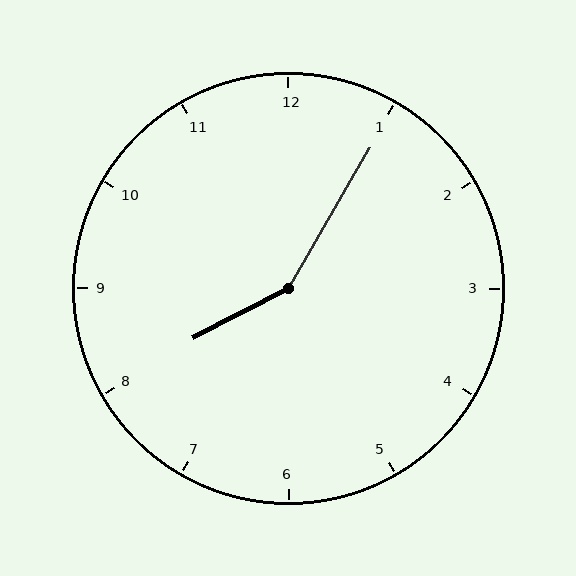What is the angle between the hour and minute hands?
Approximately 148 degrees.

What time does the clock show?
8:05.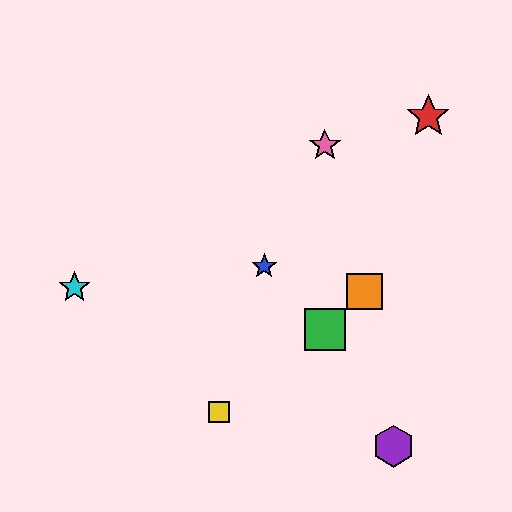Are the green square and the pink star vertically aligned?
Yes, both are at x≈325.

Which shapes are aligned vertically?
The green square, the pink star are aligned vertically.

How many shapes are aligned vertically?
2 shapes (the green square, the pink star) are aligned vertically.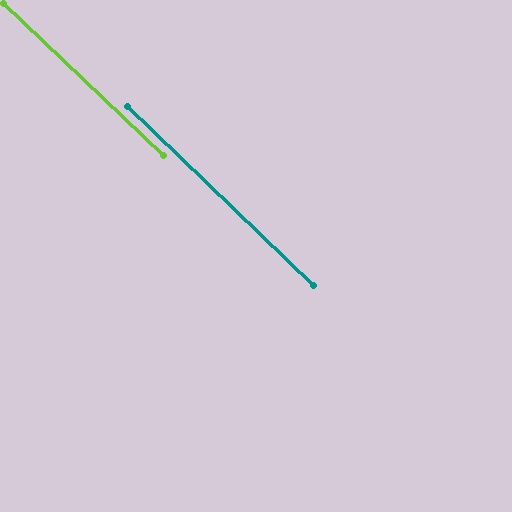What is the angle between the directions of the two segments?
Approximately 0 degrees.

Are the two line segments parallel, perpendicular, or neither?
Parallel — their directions differ by only 0.1°.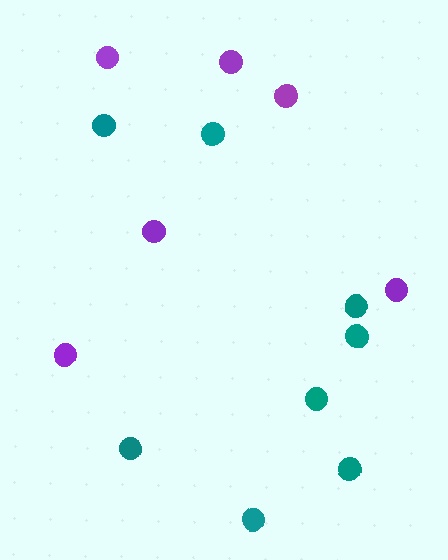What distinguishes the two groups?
There are 2 groups: one group of purple circles (6) and one group of teal circles (8).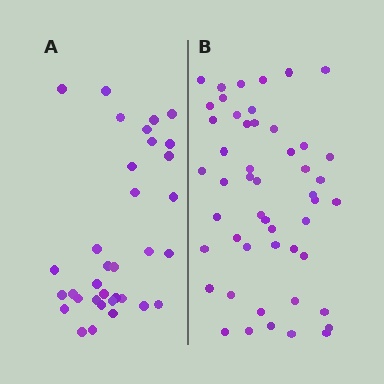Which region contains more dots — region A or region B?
Region B (the right region) has more dots.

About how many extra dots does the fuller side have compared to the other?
Region B has approximately 15 more dots than region A.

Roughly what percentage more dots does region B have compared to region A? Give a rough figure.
About 45% more.